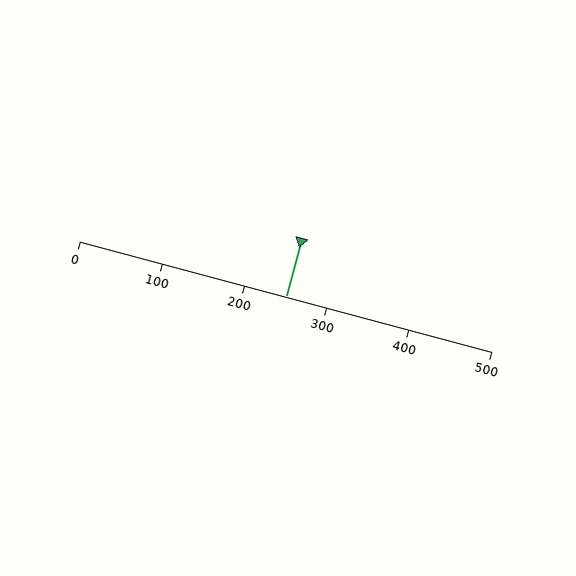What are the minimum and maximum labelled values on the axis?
The axis runs from 0 to 500.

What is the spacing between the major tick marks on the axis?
The major ticks are spaced 100 apart.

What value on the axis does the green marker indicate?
The marker indicates approximately 250.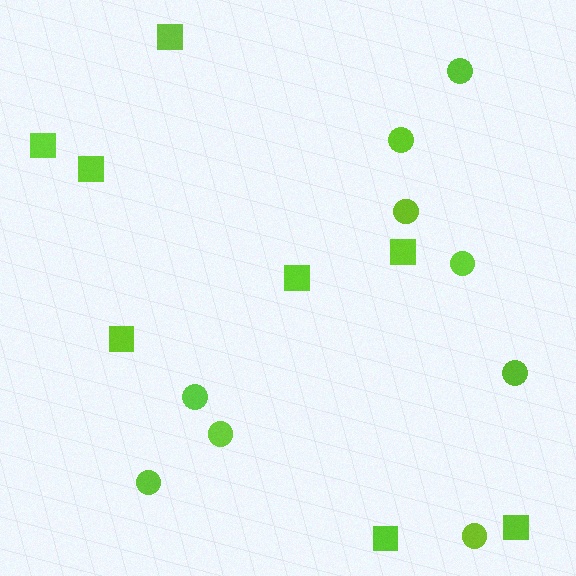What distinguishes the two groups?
There are 2 groups: one group of squares (8) and one group of circles (9).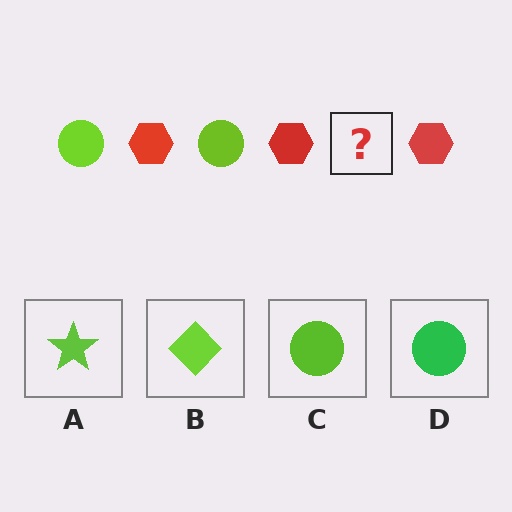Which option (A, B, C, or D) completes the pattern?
C.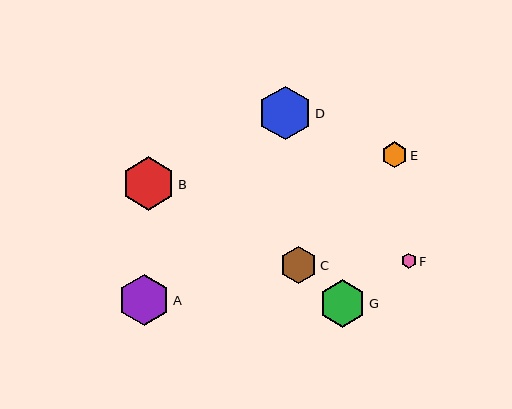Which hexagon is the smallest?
Hexagon F is the smallest with a size of approximately 15 pixels.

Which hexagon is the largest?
Hexagon B is the largest with a size of approximately 53 pixels.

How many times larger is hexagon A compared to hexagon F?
Hexagon A is approximately 3.4 times the size of hexagon F.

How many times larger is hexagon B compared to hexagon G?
Hexagon B is approximately 1.1 times the size of hexagon G.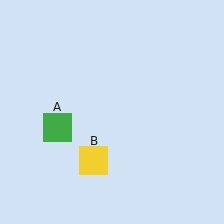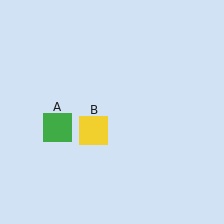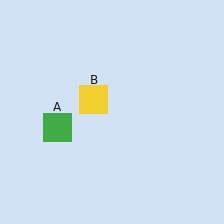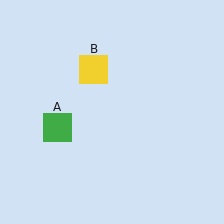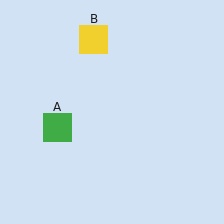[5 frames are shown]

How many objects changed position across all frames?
1 object changed position: yellow square (object B).